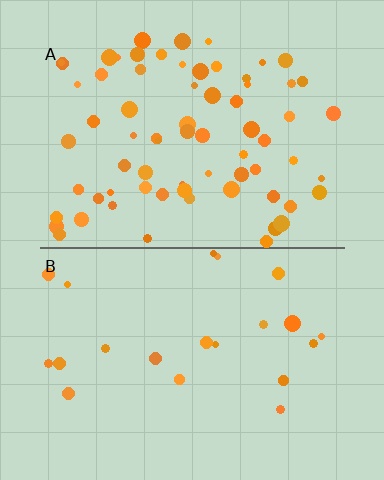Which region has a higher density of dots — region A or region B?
A (the top).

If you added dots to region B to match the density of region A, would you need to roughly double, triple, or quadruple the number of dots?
Approximately triple.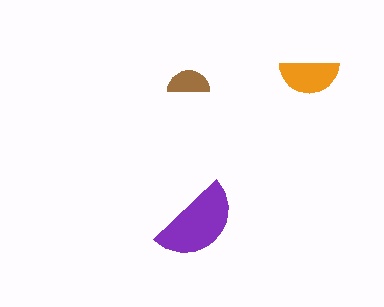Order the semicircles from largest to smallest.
the purple one, the orange one, the brown one.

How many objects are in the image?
There are 3 objects in the image.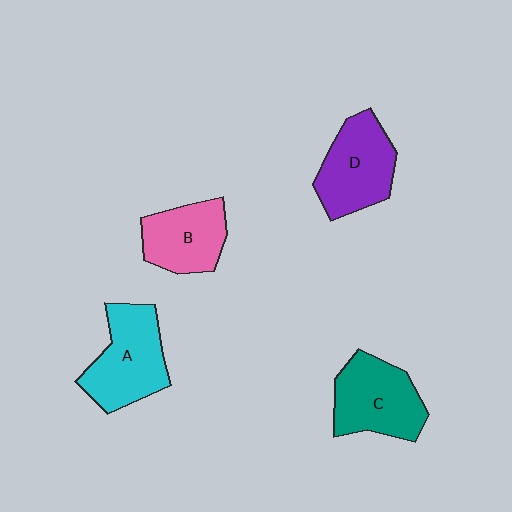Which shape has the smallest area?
Shape B (pink).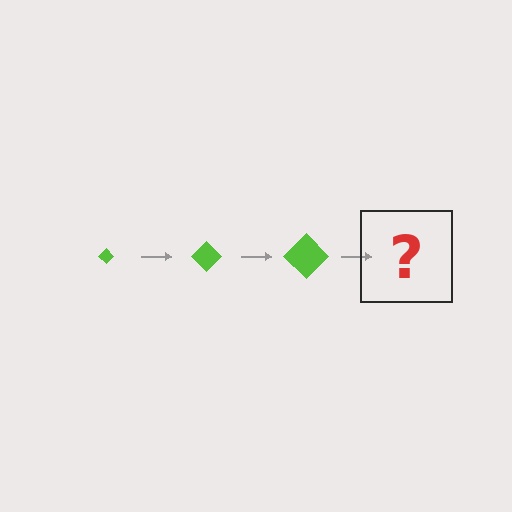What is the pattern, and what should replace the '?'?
The pattern is that the diamond gets progressively larger each step. The '?' should be a lime diamond, larger than the previous one.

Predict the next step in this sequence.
The next step is a lime diamond, larger than the previous one.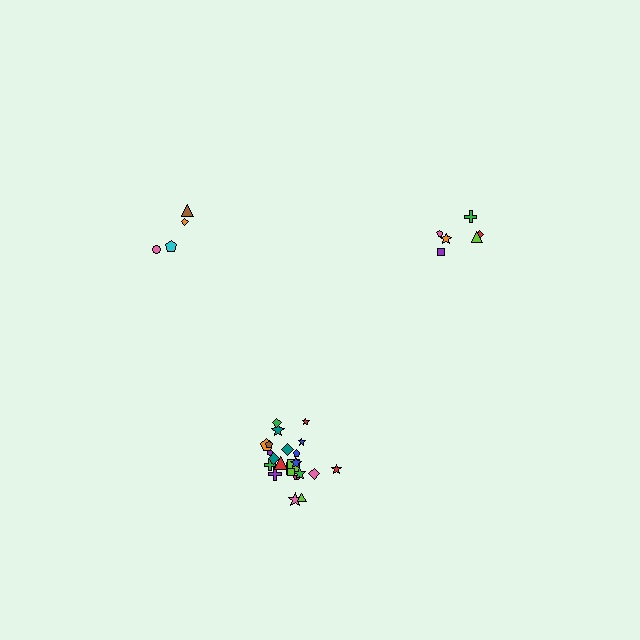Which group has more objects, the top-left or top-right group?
The top-right group.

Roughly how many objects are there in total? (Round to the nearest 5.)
Roughly 35 objects in total.